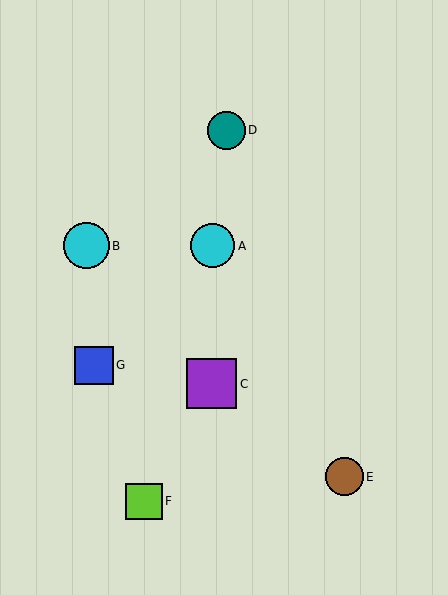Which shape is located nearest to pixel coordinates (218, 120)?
The teal circle (labeled D) at (226, 130) is nearest to that location.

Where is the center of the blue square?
The center of the blue square is at (94, 365).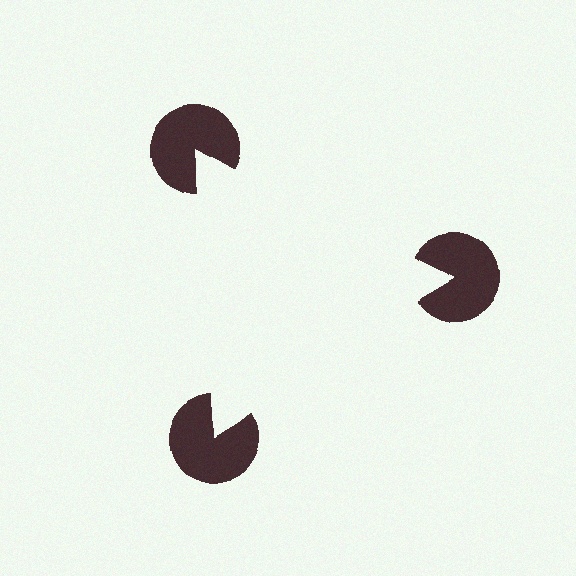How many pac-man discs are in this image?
There are 3 — one at each vertex of the illusory triangle.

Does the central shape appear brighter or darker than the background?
It typically appears slightly brighter than the background, even though no actual brightness change is drawn.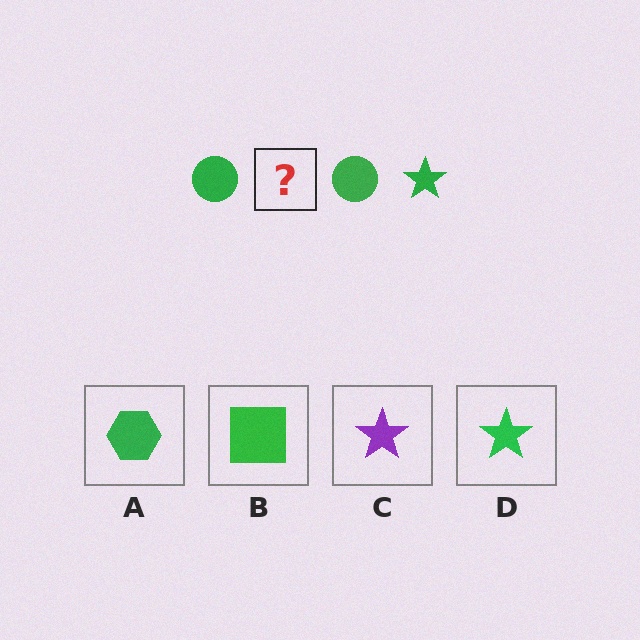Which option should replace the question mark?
Option D.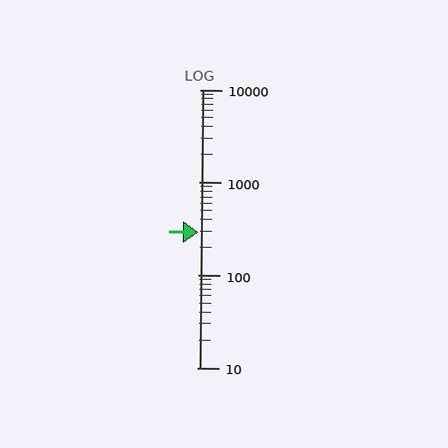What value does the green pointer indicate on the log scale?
The pointer indicates approximately 290.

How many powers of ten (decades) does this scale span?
The scale spans 3 decades, from 10 to 10000.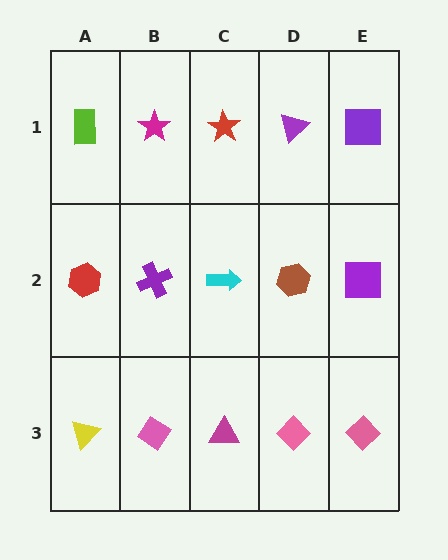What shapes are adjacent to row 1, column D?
A brown hexagon (row 2, column D), a red star (row 1, column C), a purple square (row 1, column E).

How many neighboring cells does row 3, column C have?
3.